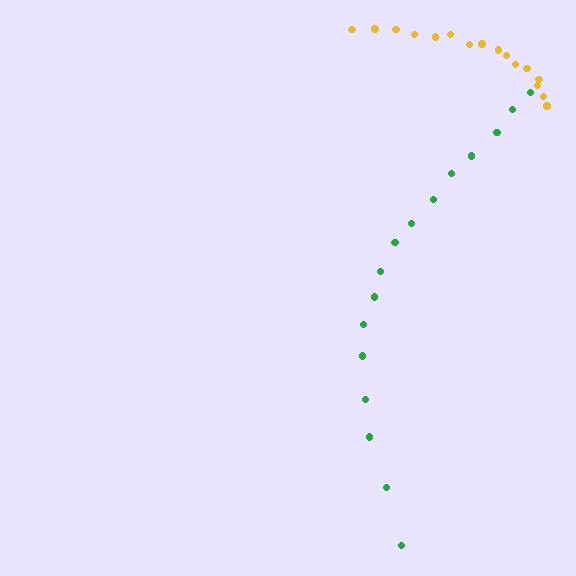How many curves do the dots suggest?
There are 2 distinct paths.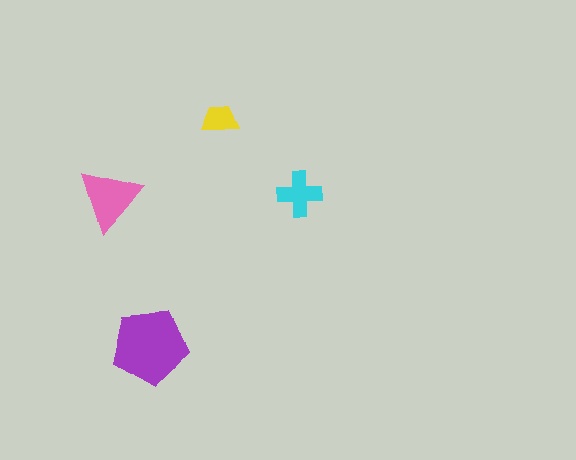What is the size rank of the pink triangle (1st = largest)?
2nd.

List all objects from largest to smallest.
The purple pentagon, the pink triangle, the cyan cross, the yellow trapezoid.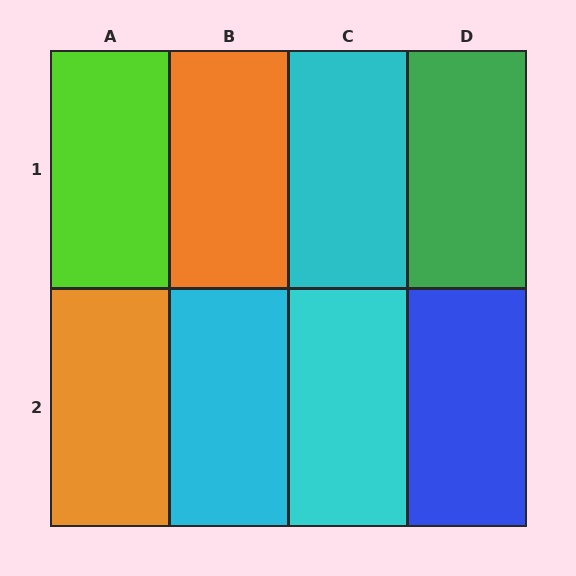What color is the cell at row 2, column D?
Blue.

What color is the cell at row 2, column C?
Cyan.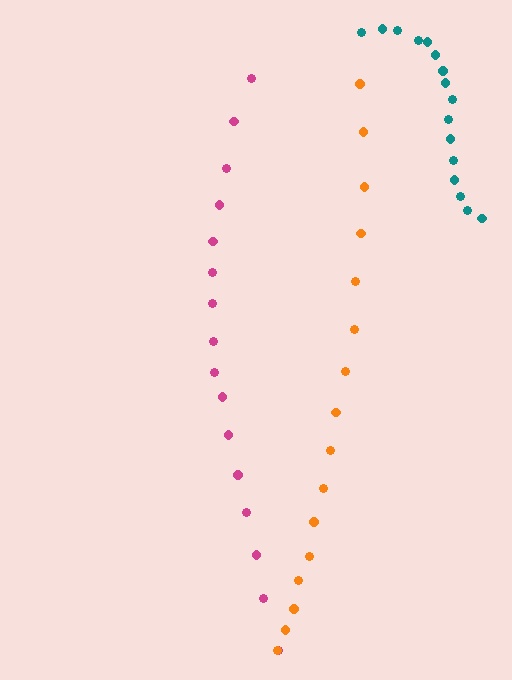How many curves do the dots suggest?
There are 3 distinct paths.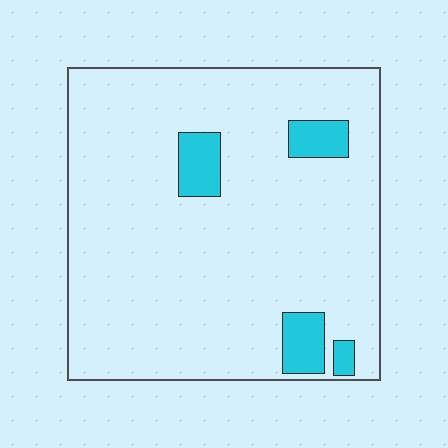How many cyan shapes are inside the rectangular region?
4.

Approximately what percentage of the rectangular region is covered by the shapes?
Approximately 10%.